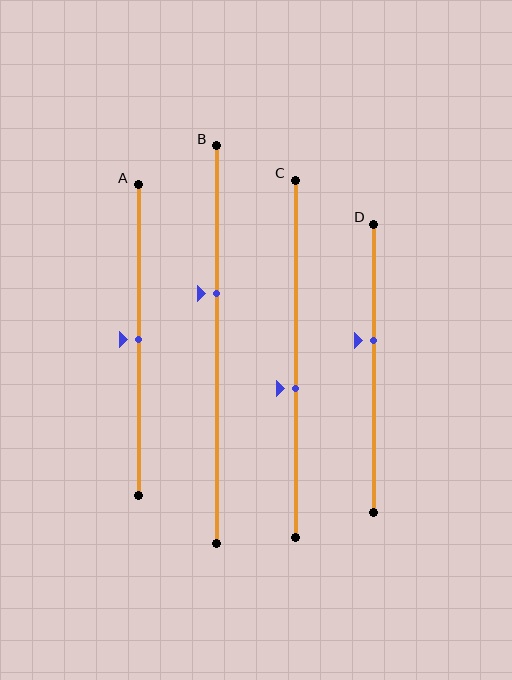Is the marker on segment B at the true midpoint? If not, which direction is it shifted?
No, the marker on segment B is shifted upward by about 13% of the segment length.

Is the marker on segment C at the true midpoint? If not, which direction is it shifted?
No, the marker on segment C is shifted downward by about 8% of the segment length.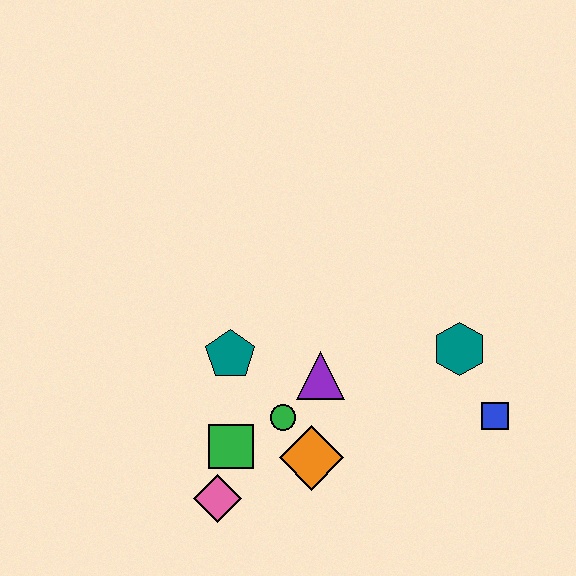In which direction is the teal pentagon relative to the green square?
The teal pentagon is above the green square.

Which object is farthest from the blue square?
The pink diamond is farthest from the blue square.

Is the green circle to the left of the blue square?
Yes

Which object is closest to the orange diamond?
The green circle is closest to the orange diamond.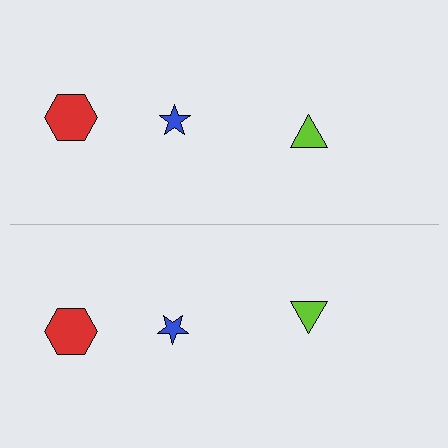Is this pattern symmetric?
Yes, this pattern has bilateral (reflection) symmetry.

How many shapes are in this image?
There are 6 shapes in this image.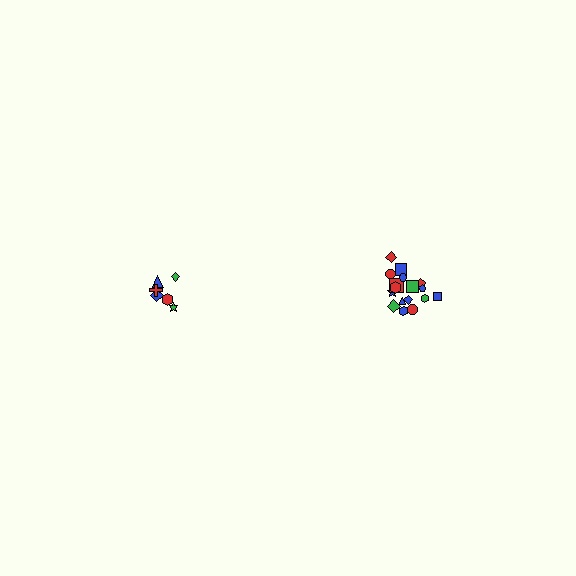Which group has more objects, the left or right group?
The right group.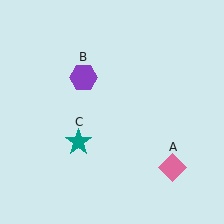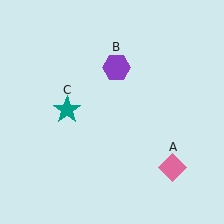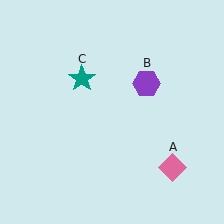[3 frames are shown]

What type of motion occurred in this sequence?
The purple hexagon (object B), teal star (object C) rotated clockwise around the center of the scene.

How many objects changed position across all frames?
2 objects changed position: purple hexagon (object B), teal star (object C).